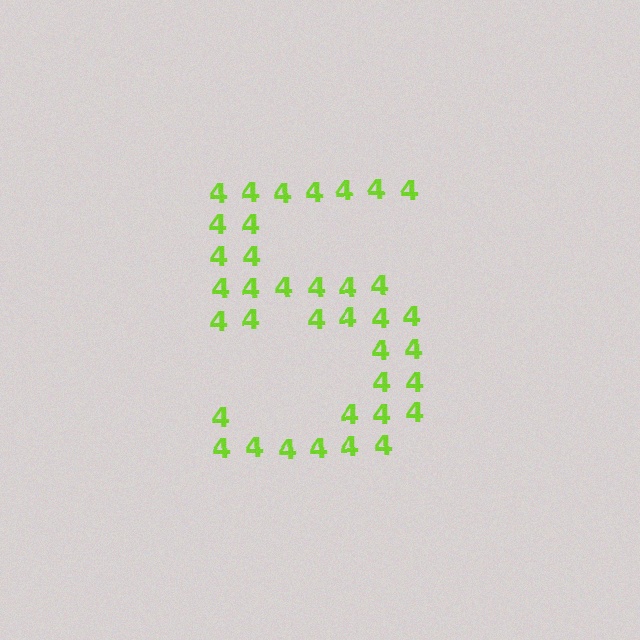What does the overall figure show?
The overall figure shows the digit 5.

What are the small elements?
The small elements are digit 4's.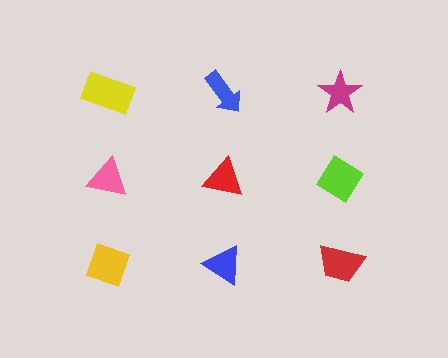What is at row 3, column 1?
A yellow diamond.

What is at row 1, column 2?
A blue arrow.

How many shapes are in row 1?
3 shapes.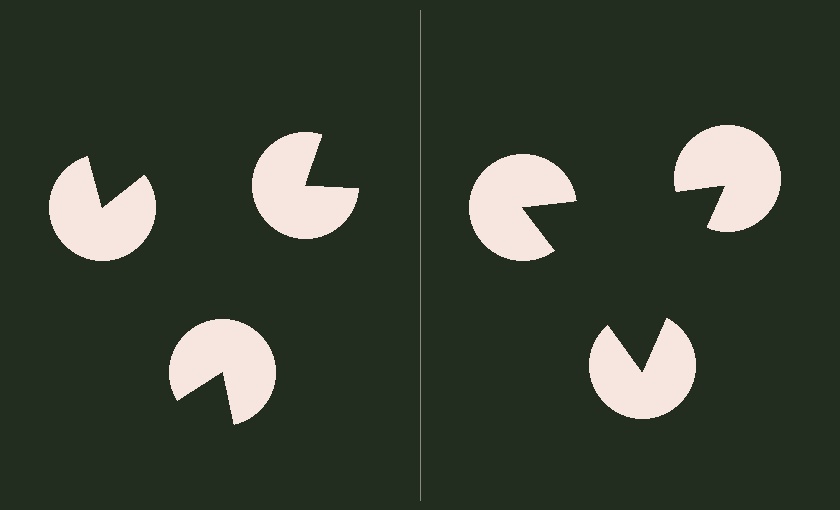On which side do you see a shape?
An illusory triangle appears on the right side. On the left side the wedge cuts are rotated, so no coherent shape forms.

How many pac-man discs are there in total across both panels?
6 — 3 on each side.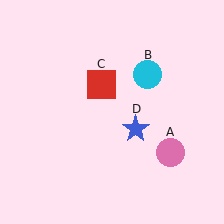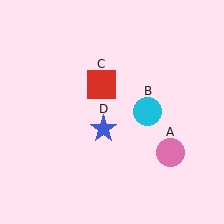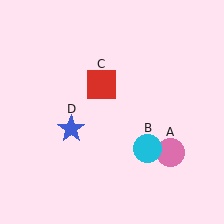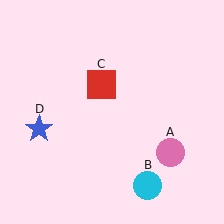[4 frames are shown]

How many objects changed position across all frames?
2 objects changed position: cyan circle (object B), blue star (object D).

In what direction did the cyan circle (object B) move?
The cyan circle (object B) moved down.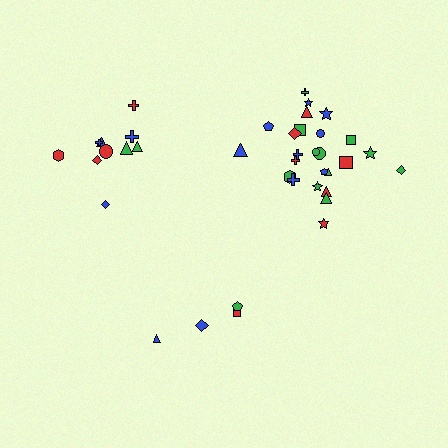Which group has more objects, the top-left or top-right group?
The top-right group.